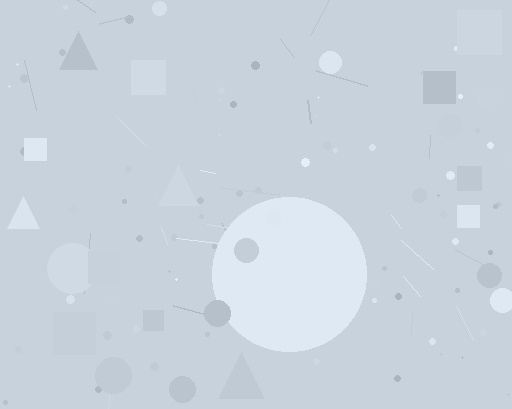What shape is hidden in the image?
A circle is hidden in the image.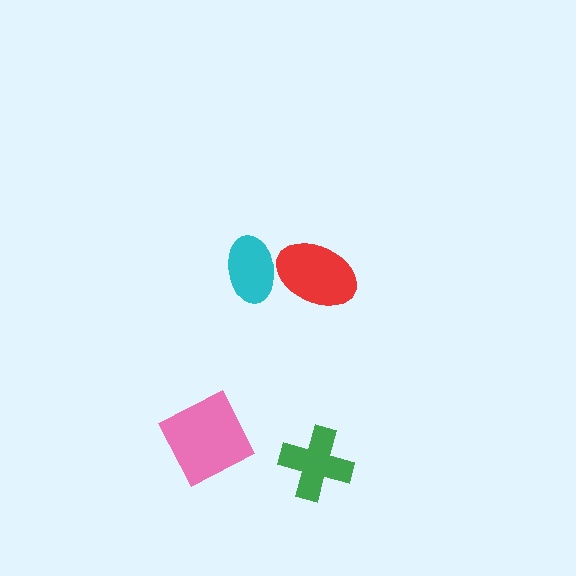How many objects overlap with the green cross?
0 objects overlap with the green cross.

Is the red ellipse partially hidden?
Yes, it is partially covered by another shape.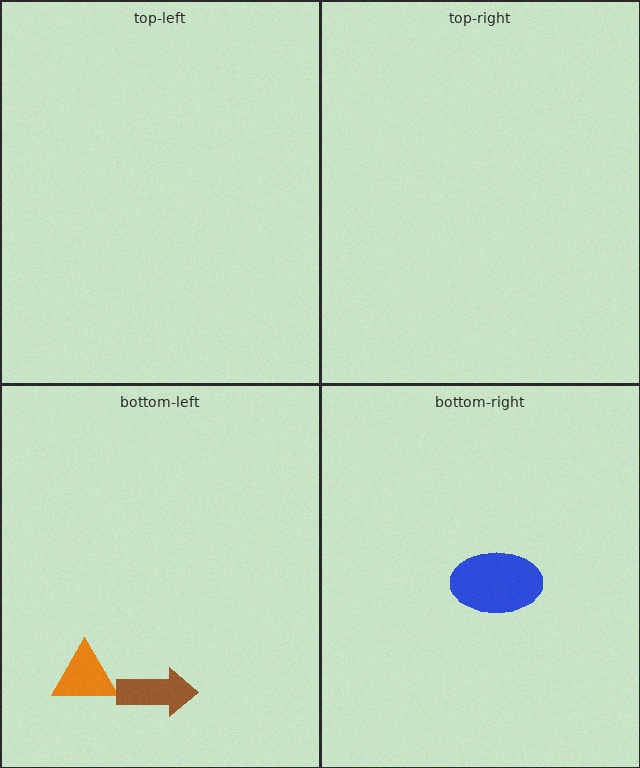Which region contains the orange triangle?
The bottom-left region.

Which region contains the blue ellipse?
The bottom-right region.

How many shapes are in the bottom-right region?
1.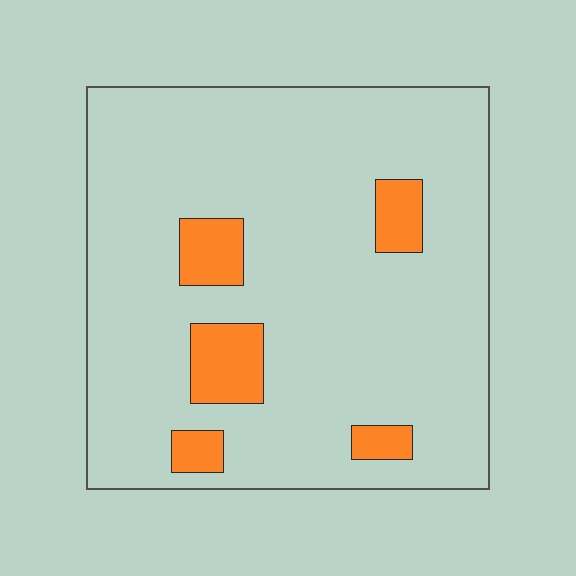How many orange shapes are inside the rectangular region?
5.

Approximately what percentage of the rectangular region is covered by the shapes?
Approximately 10%.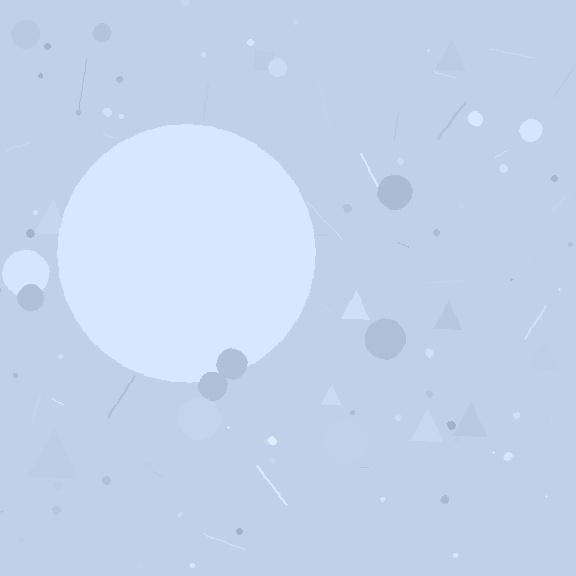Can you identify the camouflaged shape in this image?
The camouflaged shape is a circle.